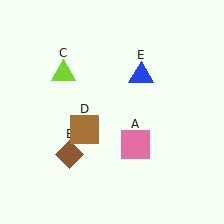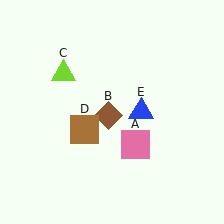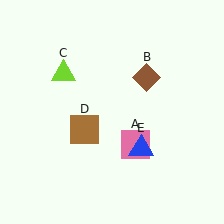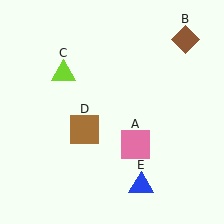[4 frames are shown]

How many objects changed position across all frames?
2 objects changed position: brown diamond (object B), blue triangle (object E).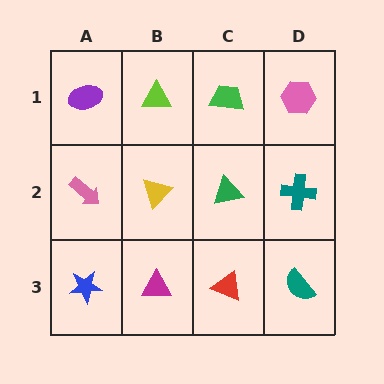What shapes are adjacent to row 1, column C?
A green triangle (row 2, column C), a lime triangle (row 1, column B), a pink hexagon (row 1, column D).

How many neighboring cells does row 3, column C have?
3.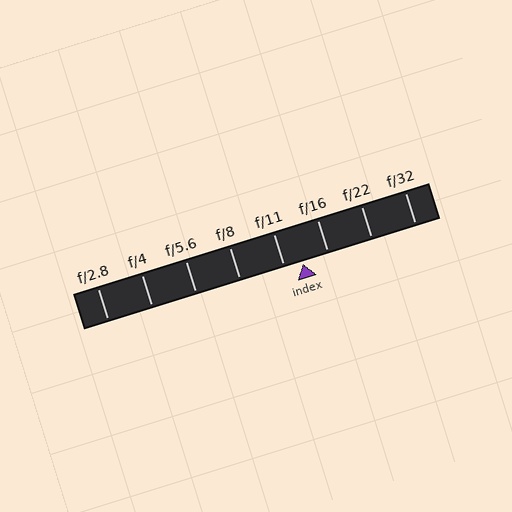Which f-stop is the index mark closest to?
The index mark is closest to f/11.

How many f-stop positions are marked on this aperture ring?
There are 8 f-stop positions marked.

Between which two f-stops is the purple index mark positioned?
The index mark is between f/11 and f/16.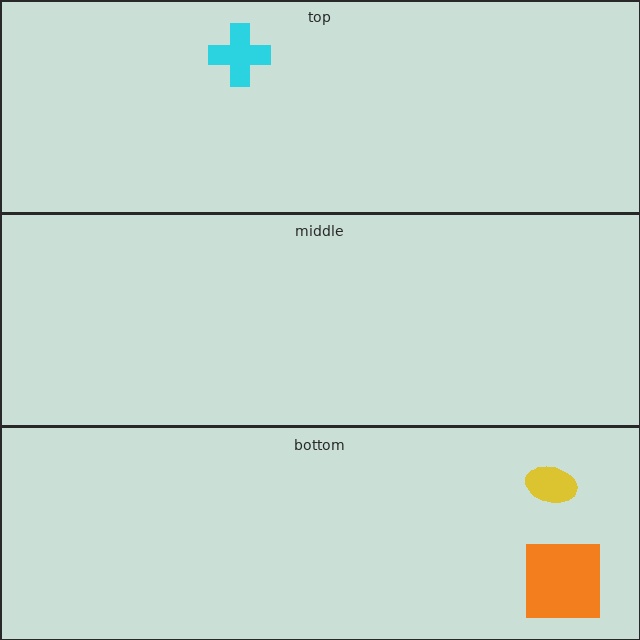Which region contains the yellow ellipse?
The bottom region.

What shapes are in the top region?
The cyan cross.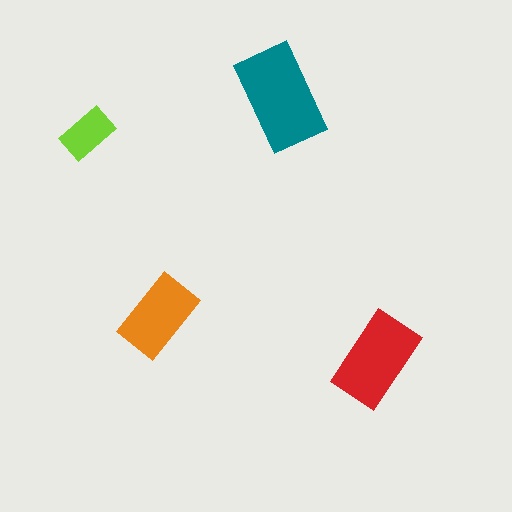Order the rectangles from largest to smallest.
the teal one, the red one, the orange one, the lime one.